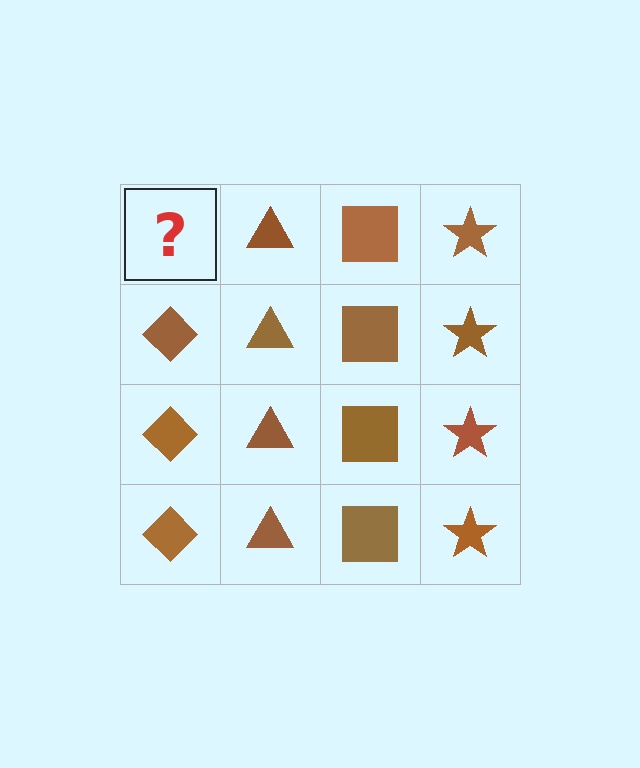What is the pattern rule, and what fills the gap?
The rule is that each column has a consistent shape. The gap should be filled with a brown diamond.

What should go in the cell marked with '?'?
The missing cell should contain a brown diamond.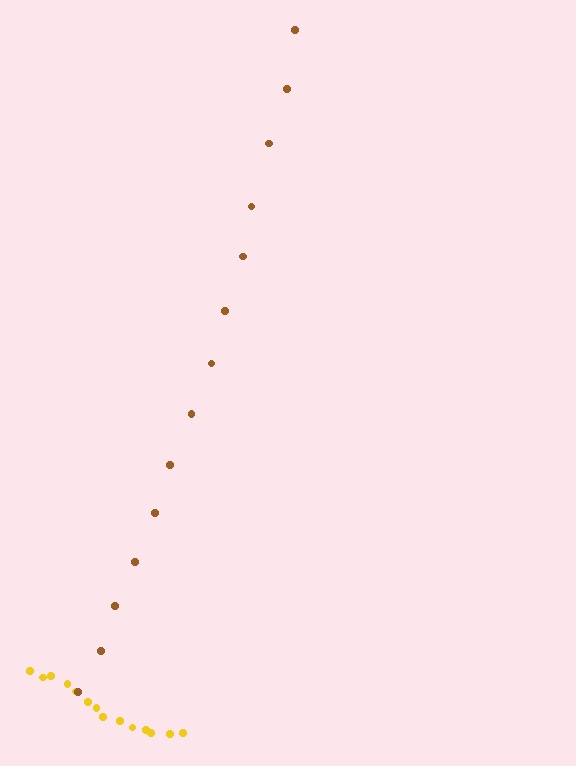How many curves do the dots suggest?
There are 2 distinct paths.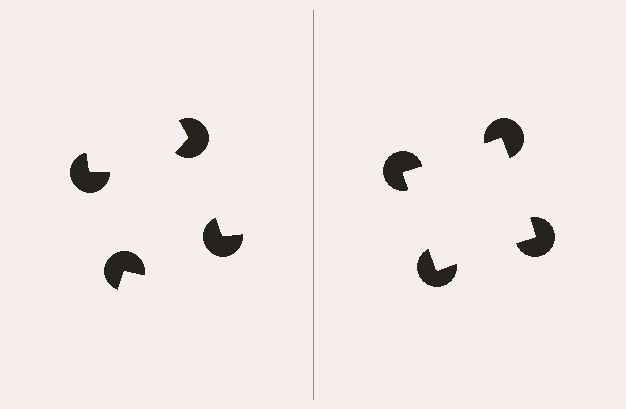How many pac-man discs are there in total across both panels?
8 — 4 on each side.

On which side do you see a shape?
An illusory square appears on the right side. On the left side the wedge cuts are rotated, so no coherent shape forms.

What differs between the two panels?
The pac-man discs are positioned identically on both sides; only the wedge orientations differ. On the right they align to a square; on the left they are misaligned.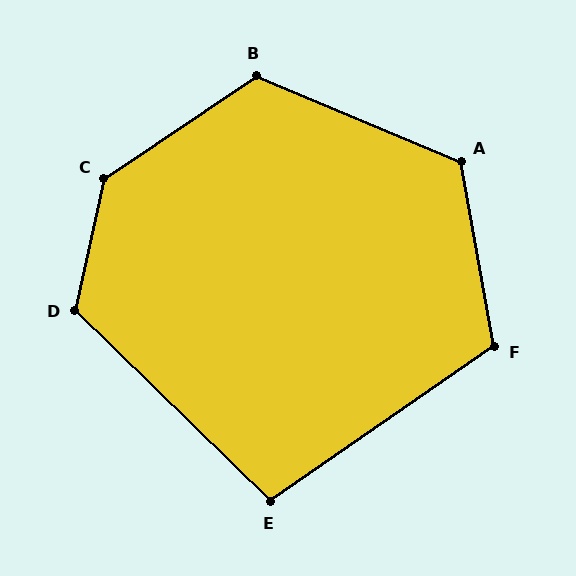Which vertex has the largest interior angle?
C, at approximately 136 degrees.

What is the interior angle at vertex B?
Approximately 123 degrees (obtuse).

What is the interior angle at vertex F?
Approximately 115 degrees (obtuse).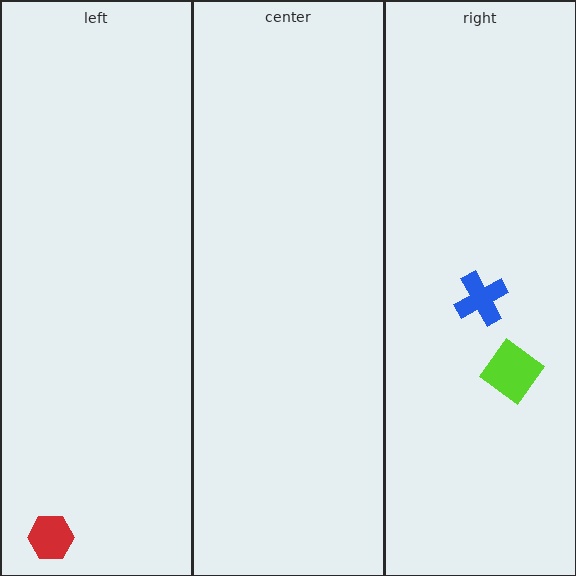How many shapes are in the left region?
1.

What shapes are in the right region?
The lime diamond, the blue cross.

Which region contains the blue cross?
The right region.